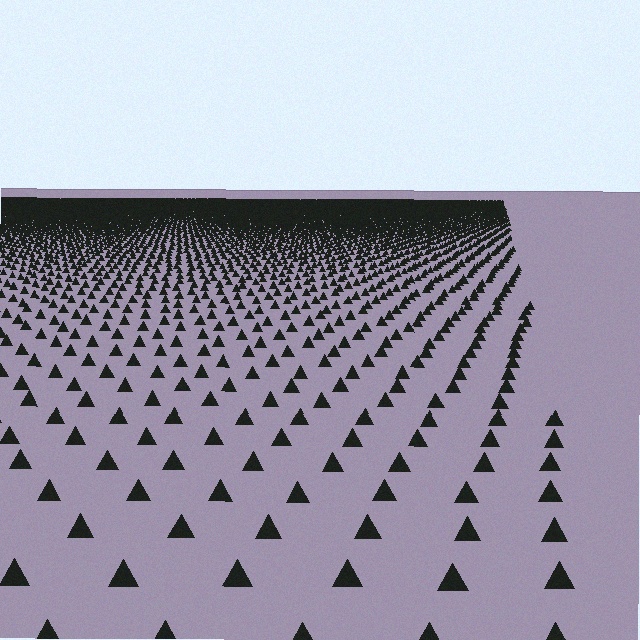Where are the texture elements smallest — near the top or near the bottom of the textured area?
Near the top.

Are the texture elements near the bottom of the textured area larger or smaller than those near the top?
Larger. Near the bottom, elements are closer to the viewer and appear at a bigger on-screen size.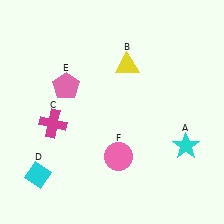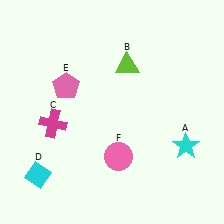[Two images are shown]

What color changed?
The triangle (B) changed from yellow in Image 1 to lime in Image 2.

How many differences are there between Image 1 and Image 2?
There is 1 difference between the two images.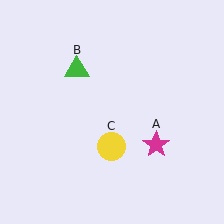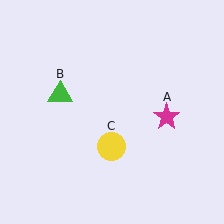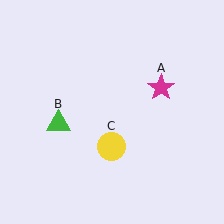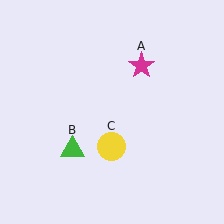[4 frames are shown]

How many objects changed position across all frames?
2 objects changed position: magenta star (object A), green triangle (object B).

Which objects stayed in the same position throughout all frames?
Yellow circle (object C) remained stationary.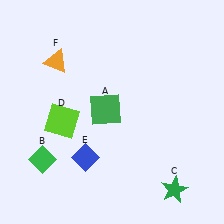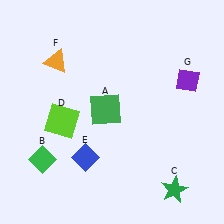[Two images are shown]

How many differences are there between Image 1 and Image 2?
There is 1 difference between the two images.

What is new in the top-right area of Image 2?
A purple diamond (G) was added in the top-right area of Image 2.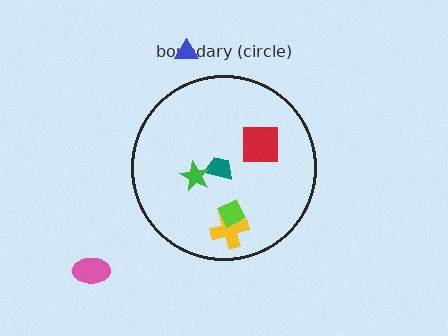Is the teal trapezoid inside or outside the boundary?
Inside.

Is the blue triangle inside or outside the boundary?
Outside.